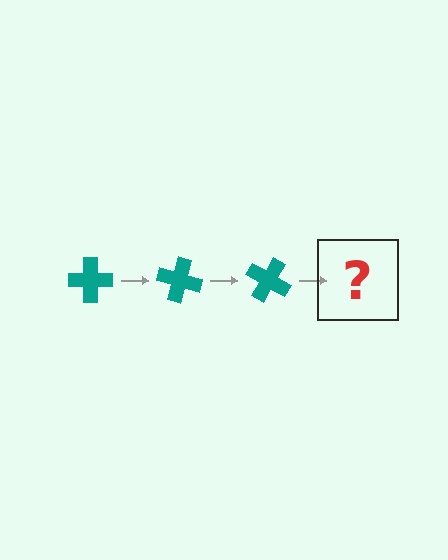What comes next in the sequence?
The next element should be a teal cross rotated 45 degrees.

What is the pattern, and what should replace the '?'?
The pattern is that the cross rotates 15 degrees each step. The '?' should be a teal cross rotated 45 degrees.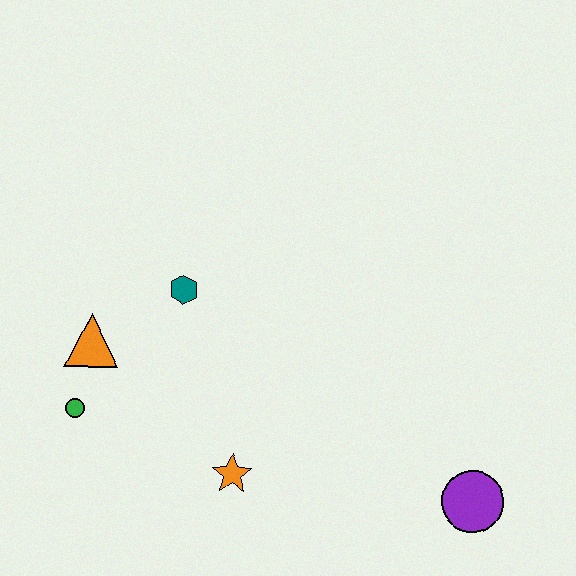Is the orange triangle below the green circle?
No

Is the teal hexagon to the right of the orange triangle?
Yes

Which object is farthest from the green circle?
The purple circle is farthest from the green circle.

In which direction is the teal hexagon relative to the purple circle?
The teal hexagon is to the left of the purple circle.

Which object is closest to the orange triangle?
The green circle is closest to the orange triangle.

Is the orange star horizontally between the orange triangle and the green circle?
No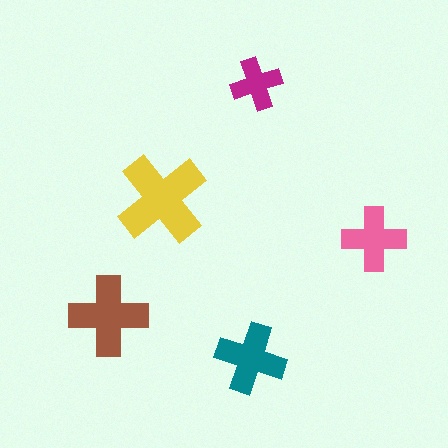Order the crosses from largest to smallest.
the yellow one, the brown one, the teal one, the pink one, the magenta one.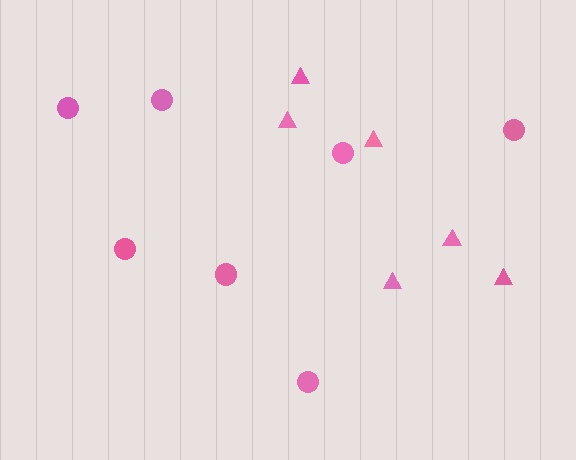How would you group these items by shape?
There are 2 groups: one group of triangles (6) and one group of circles (7).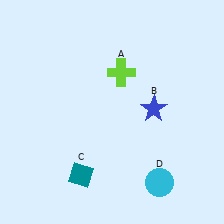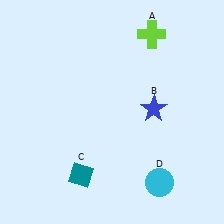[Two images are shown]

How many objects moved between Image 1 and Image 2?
1 object moved between the two images.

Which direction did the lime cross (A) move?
The lime cross (A) moved up.